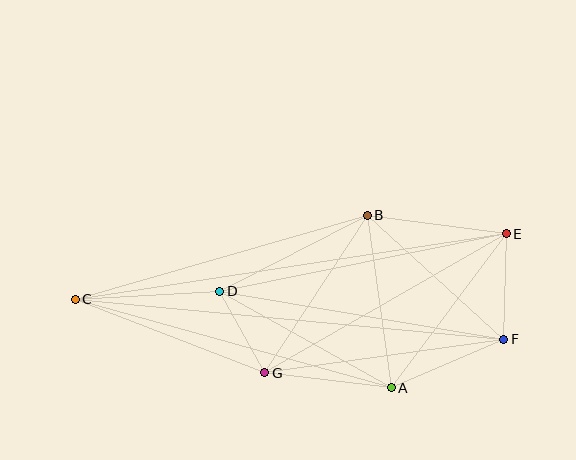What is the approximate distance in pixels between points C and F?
The distance between C and F is approximately 430 pixels.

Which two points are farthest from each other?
Points C and E are farthest from each other.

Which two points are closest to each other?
Points D and G are closest to each other.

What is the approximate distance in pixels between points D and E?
The distance between D and E is approximately 292 pixels.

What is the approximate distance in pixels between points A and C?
The distance between A and C is approximately 328 pixels.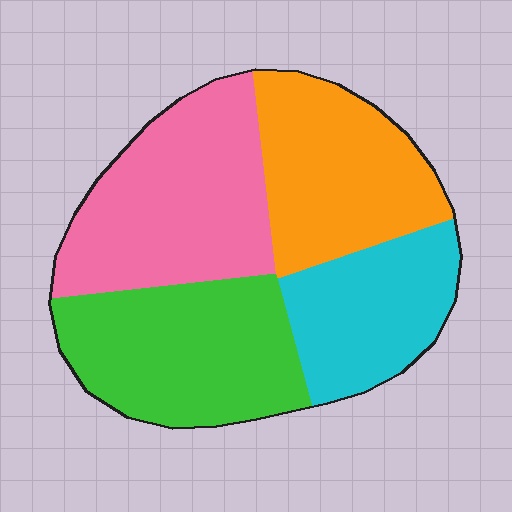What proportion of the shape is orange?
Orange takes up about one quarter (1/4) of the shape.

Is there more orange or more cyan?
Orange.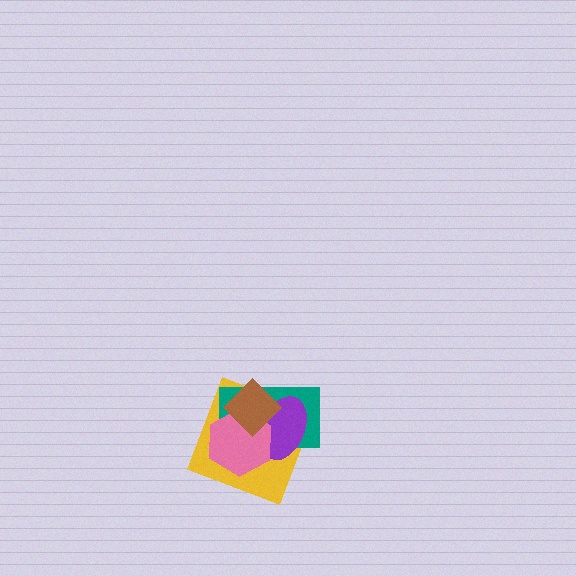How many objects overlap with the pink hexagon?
4 objects overlap with the pink hexagon.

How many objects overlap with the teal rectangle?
4 objects overlap with the teal rectangle.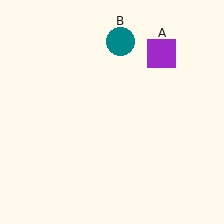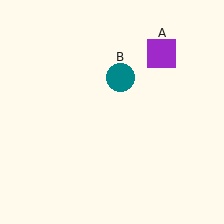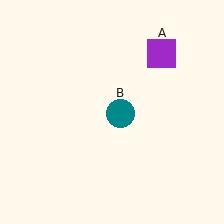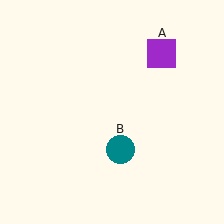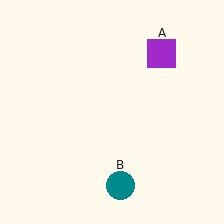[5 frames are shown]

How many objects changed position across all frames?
1 object changed position: teal circle (object B).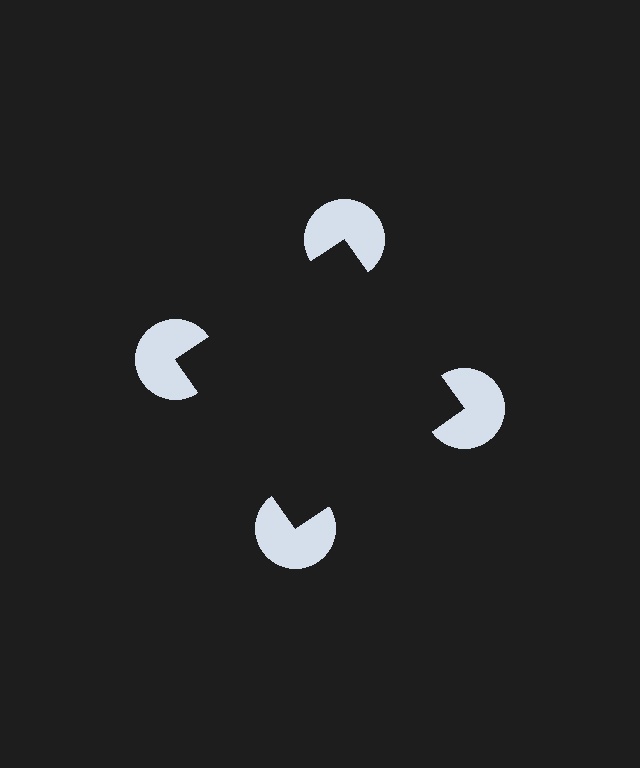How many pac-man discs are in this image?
There are 4 — one at each vertex of the illusory square.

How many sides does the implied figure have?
4 sides.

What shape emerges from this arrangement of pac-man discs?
An illusory square — its edges are inferred from the aligned wedge cuts in the pac-man discs, not physically drawn.